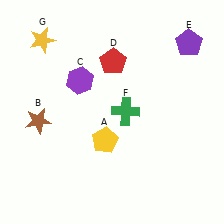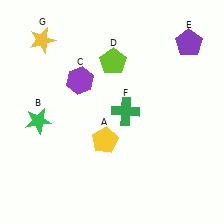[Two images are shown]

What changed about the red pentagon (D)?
In Image 1, D is red. In Image 2, it changed to lime.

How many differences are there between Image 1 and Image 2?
There are 2 differences between the two images.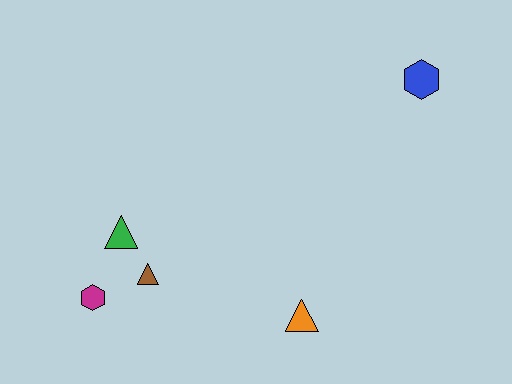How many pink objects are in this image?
There are no pink objects.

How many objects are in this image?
There are 5 objects.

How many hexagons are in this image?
There are 2 hexagons.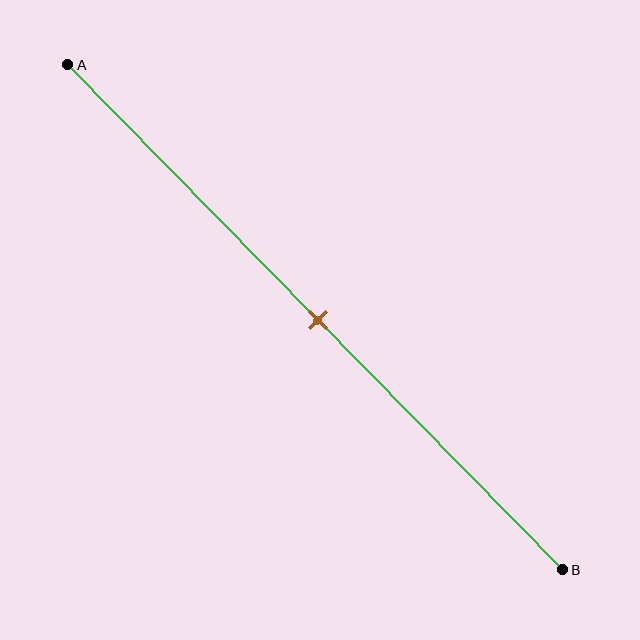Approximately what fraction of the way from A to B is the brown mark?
The brown mark is approximately 50% of the way from A to B.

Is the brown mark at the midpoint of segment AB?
Yes, the mark is approximately at the midpoint.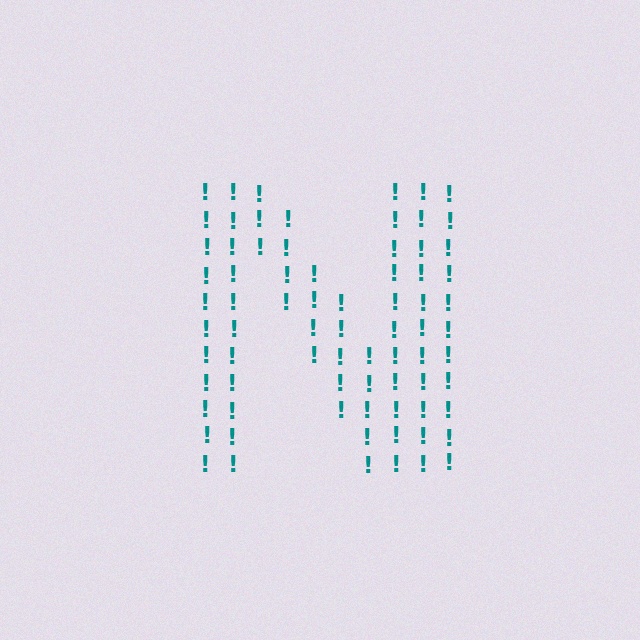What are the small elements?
The small elements are exclamation marks.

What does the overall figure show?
The overall figure shows the letter N.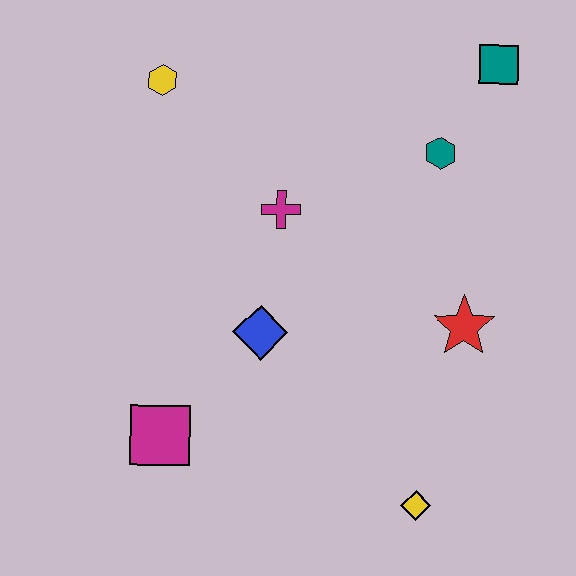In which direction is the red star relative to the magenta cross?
The red star is to the right of the magenta cross.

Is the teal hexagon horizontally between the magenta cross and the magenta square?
No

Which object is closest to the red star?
The teal hexagon is closest to the red star.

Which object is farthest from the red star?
The yellow hexagon is farthest from the red star.